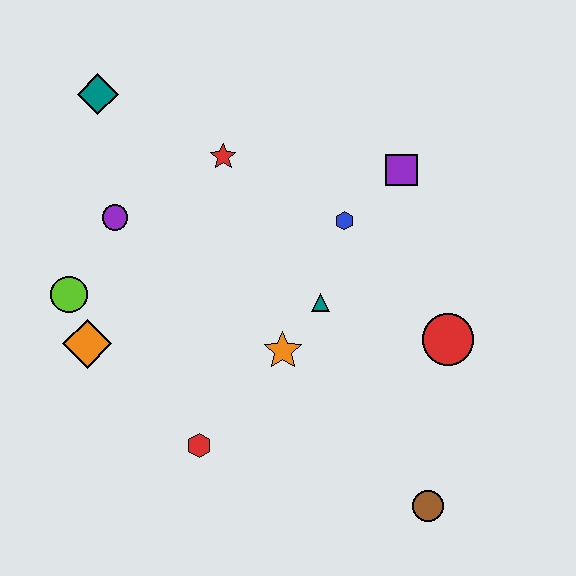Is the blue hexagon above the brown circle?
Yes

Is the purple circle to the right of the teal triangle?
No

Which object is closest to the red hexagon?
The orange star is closest to the red hexagon.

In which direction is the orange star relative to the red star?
The orange star is below the red star.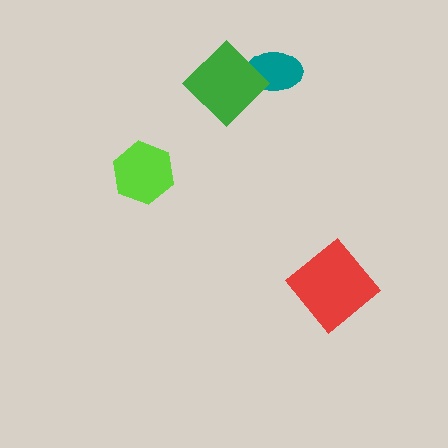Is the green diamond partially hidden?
No, no other shape covers it.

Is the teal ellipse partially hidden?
Yes, it is partially covered by another shape.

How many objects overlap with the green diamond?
1 object overlaps with the green diamond.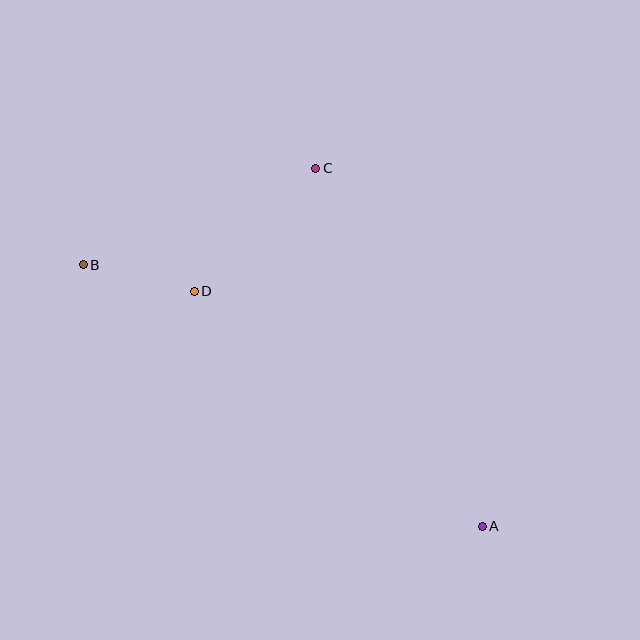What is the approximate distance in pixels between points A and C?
The distance between A and C is approximately 395 pixels.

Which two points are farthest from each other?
Points A and B are farthest from each other.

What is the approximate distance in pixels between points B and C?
The distance between B and C is approximately 252 pixels.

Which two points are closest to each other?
Points B and D are closest to each other.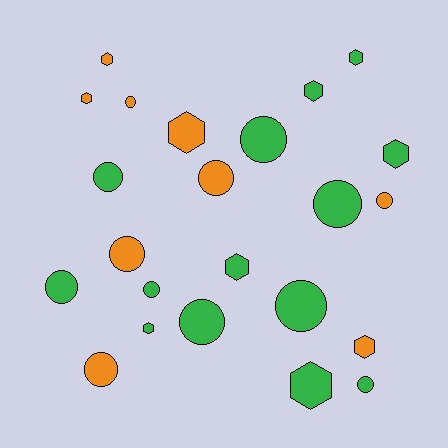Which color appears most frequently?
Green, with 14 objects.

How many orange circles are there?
There are 5 orange circles.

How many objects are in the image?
There are 23 objects.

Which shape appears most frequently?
Circle, with 13 objects.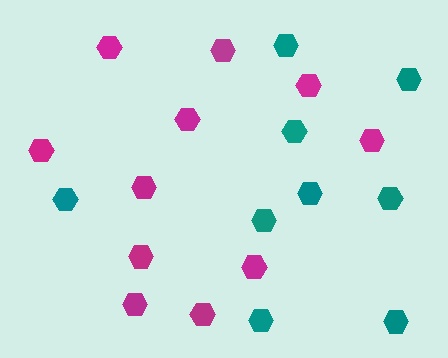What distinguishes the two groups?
There are 2 groups: one group of magenta hexagons (11) and one group of teal hexagons (9).